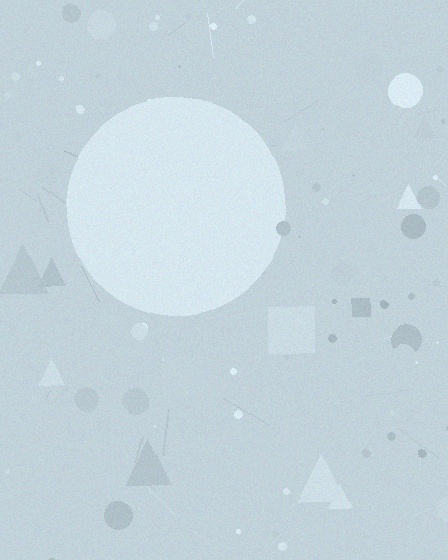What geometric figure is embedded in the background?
A circle is embedded in the background.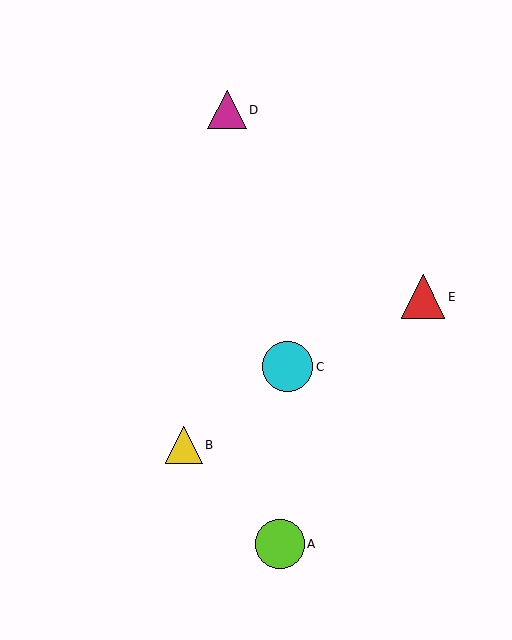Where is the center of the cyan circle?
The center of the cyan circle is at (288, 367).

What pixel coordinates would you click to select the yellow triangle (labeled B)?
Click at (184, 445) to select the yellow triangle B.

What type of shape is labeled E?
Shape E is a red triangle.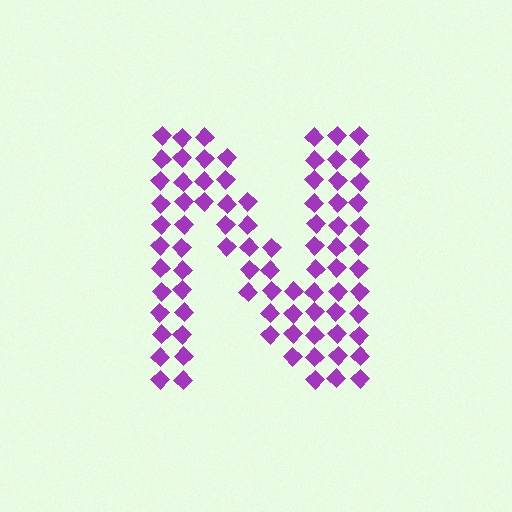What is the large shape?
The large shape is the letter N.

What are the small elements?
The small elements are diamonds.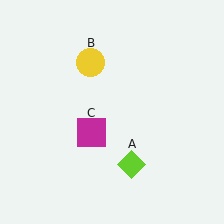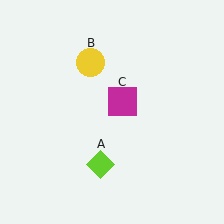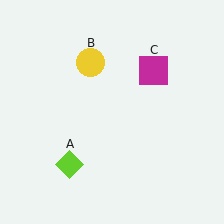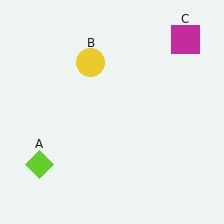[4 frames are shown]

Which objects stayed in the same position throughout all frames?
Yellow circle (object B) remained stationary.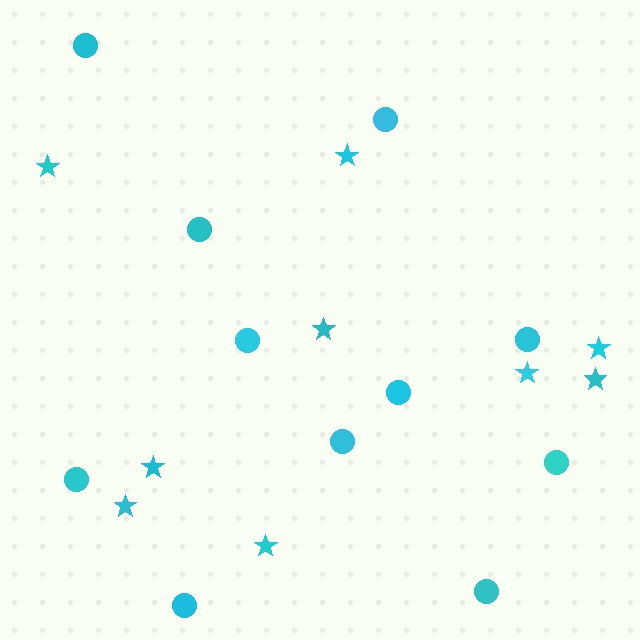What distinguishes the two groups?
There are 2 groups: one group of stars (9) and one group of circles (11).